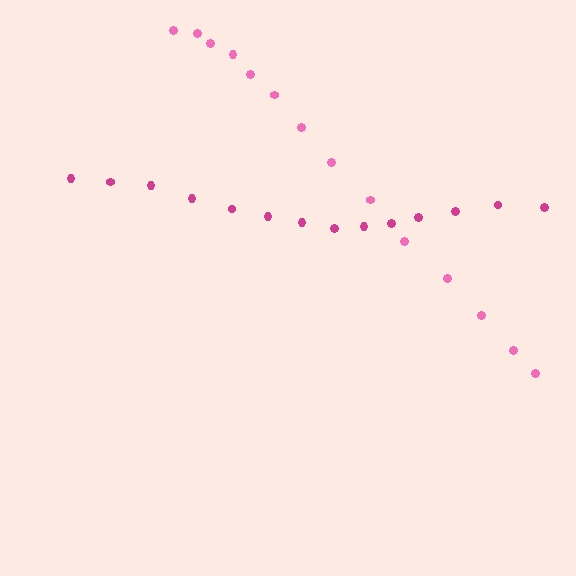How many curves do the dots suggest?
There are 2 distinct paths.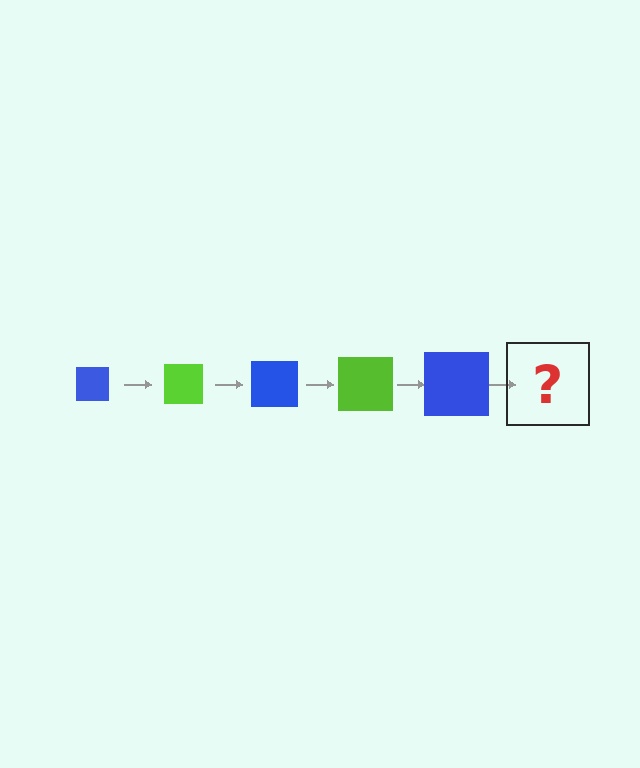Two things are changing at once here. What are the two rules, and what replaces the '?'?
The two rules are that the square grows larger each step and the color cycles through blue and lime. The '?' should be a lime square, larger than the previous one.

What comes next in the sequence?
The next element should be a lime square, larger than the previous one.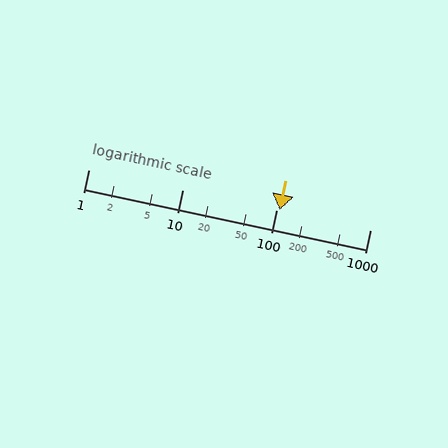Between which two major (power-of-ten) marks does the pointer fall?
The pointer is between 100 and 1000.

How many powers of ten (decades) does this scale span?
The scale spans 3 decades, from 1 to 1000.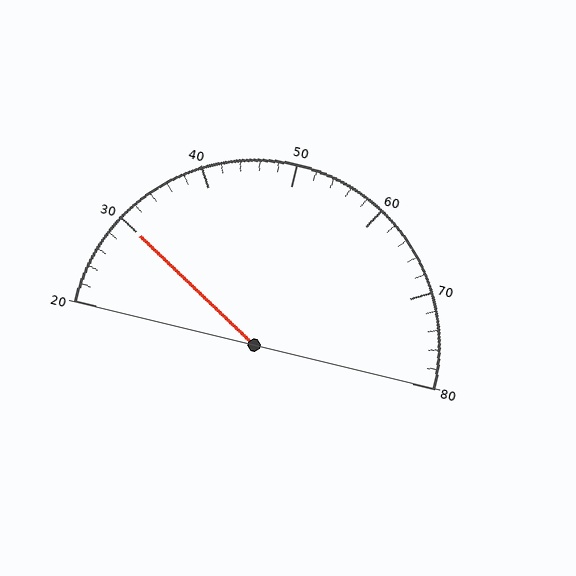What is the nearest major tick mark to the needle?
The nearest major tick mark is 30.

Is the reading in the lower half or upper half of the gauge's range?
The reading is in the lower half of the range (20 to 80).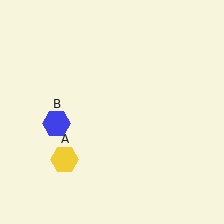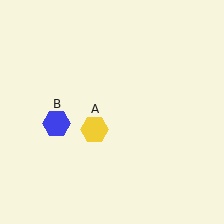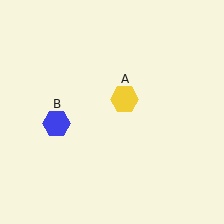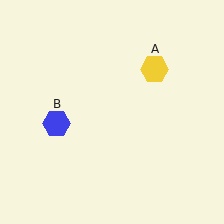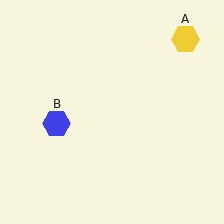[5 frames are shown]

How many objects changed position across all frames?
1 object changed position: yellow hexagon (object A).